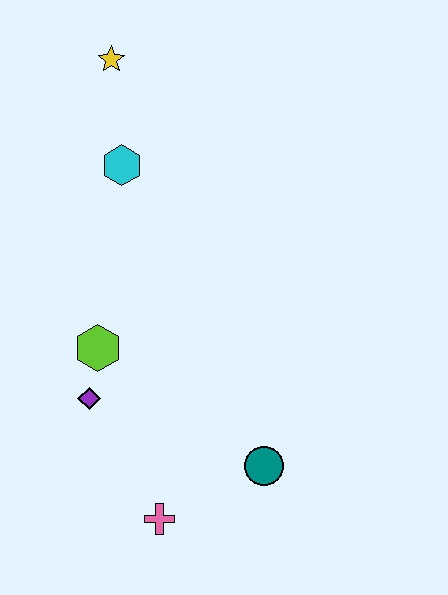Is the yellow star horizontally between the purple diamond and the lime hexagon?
No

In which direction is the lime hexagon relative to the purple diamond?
The lime hexagon is above the purple diamond.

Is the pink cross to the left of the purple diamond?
No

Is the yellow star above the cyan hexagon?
Yes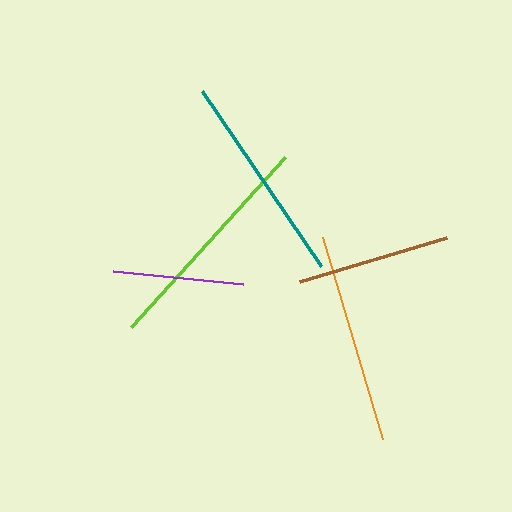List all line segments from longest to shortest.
From longest to shortest: lime, teal, orange, brown, purple.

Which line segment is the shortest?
The purple line is the shortest at approximately 131 pixels.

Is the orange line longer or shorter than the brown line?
The orange line is longer than the brown line.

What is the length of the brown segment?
The brown segment is approximately 154 pixels long.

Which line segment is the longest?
The lime line is the longest at approximately 229 pixels.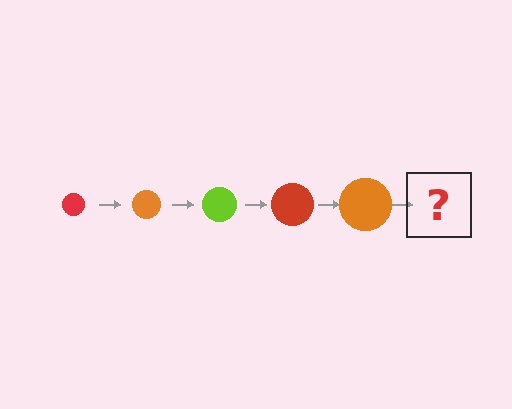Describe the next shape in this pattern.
It should be a lime circle, larger than the previous one.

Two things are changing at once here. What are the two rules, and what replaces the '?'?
The two rules are that the circle grows larger each step and the color cycles through red, orange, and lime. The '?' should be a lime circle, larger than the previous one.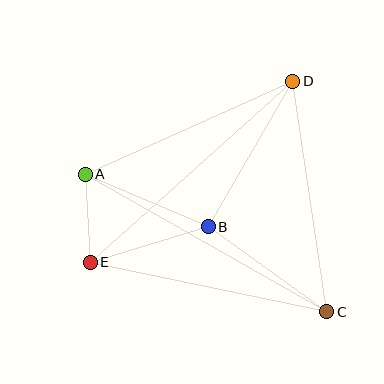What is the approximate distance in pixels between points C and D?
The distance between C and D is approximately 233 pixels.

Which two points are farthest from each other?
Points A and C are farthest from each other.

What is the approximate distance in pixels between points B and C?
The distance between B and C is approximately 146 pixels.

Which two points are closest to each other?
Points A and E are closest to each other.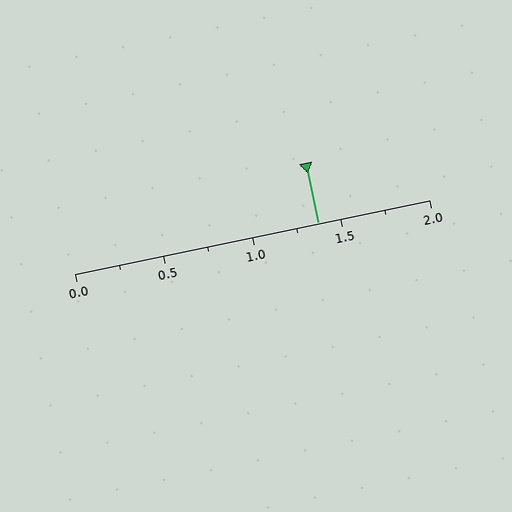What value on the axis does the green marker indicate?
The marker indicates approximately 1.38.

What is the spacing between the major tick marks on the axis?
The major ticks are spaced 0.5 apart.